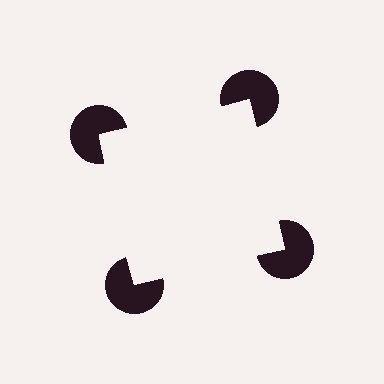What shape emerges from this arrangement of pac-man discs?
An illusory square — its edges are inferred from the aligned wedge cuts in the pac-man discs, not physically drawn.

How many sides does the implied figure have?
4 sides.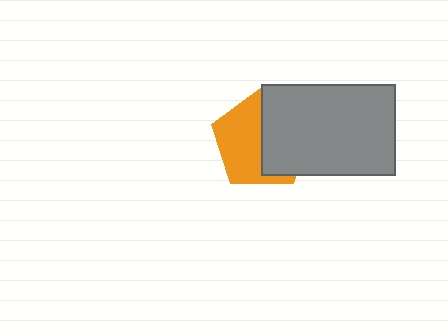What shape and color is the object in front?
The object in front is a gray rectangle.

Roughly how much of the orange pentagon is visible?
About half of it is visible (roughly 53%).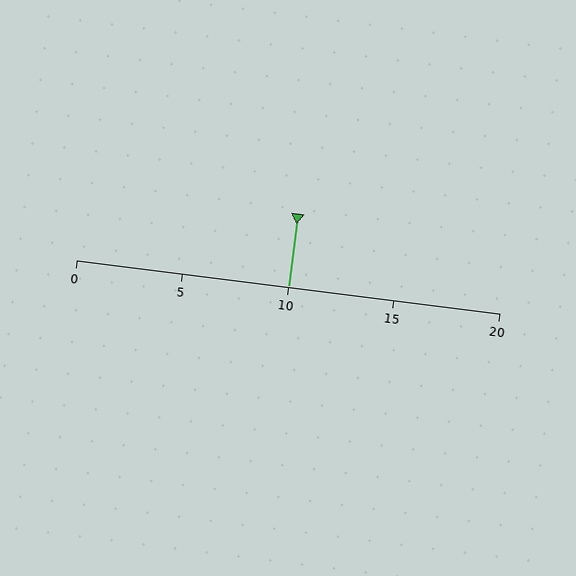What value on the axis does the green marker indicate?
The marker indicates approximately 10.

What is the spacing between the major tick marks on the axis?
The major ticks are spaced 5 apart.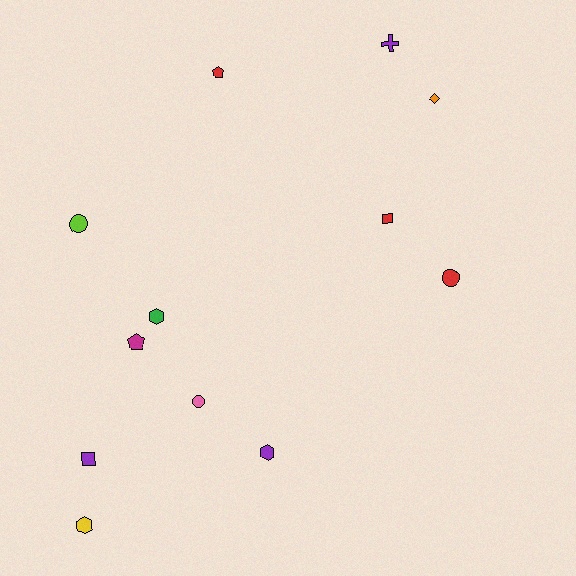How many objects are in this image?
There are 12 objects.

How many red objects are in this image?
There are 3 red objects.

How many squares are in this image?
There are 2 squares.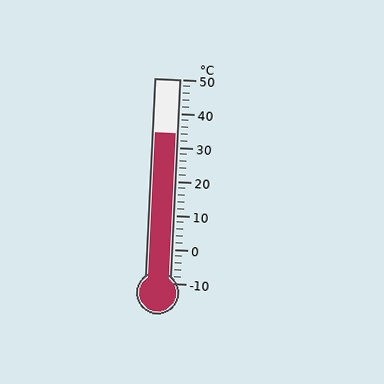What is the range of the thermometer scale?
The thermometer scale ranges from -10°C to 50°C.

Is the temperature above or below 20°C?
The temperature is above 20°C.